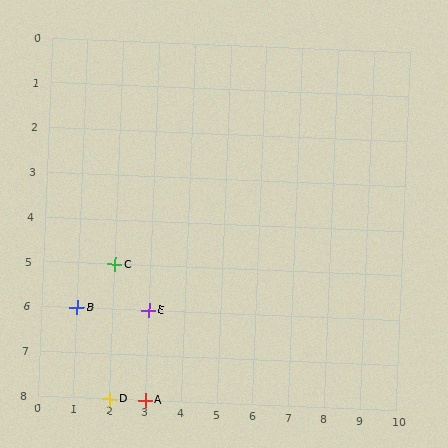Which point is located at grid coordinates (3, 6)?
Point E is at (3, 6).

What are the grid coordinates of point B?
Point B is at grid coordinates (1, 6).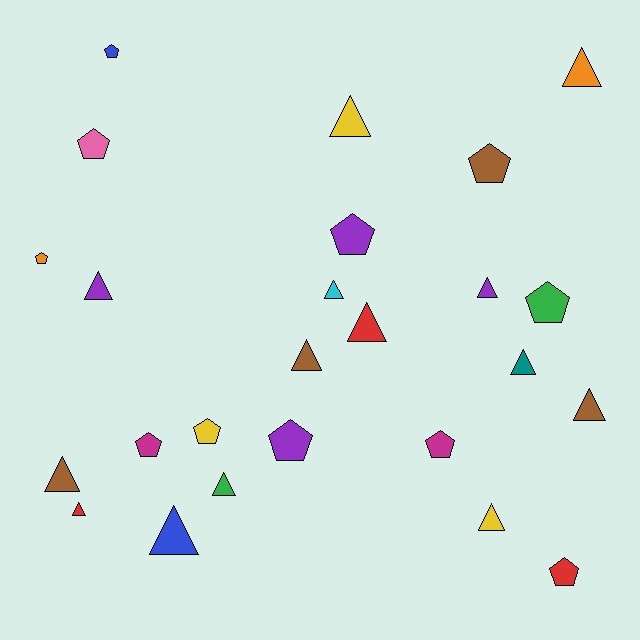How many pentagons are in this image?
There are 11 pentagons.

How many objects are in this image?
There are 25 objects.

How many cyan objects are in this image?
There is 1 cyan object.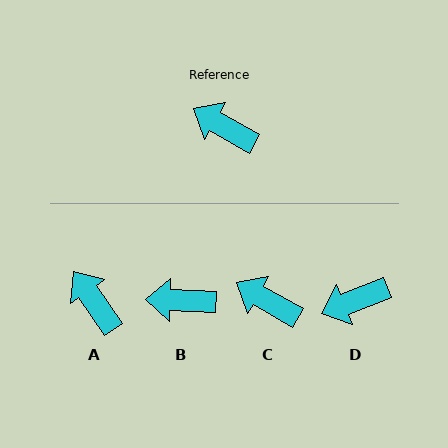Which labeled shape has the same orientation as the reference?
C.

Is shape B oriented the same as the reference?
No, it is off by about 28 degrees.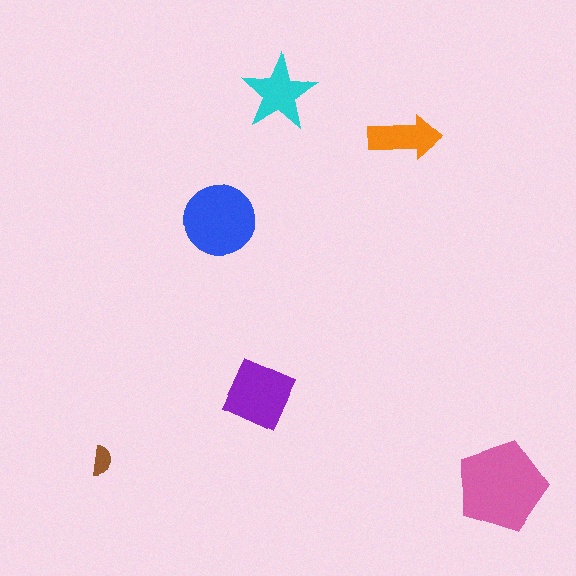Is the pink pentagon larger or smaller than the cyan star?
Larger.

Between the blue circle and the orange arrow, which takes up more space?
The blue circle.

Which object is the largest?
The pink pentagon.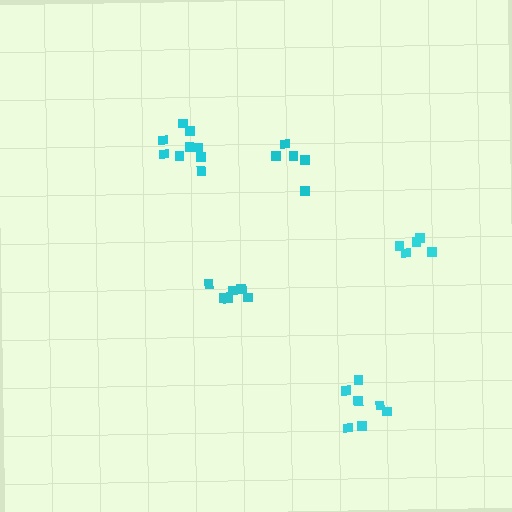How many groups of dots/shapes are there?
There are 5 groups.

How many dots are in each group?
Group 1: 5 dots, Group 2: 6 dots, Group 3: 5 dots, Group 4: 8 dots, Group 5: 9 dots (33 total).